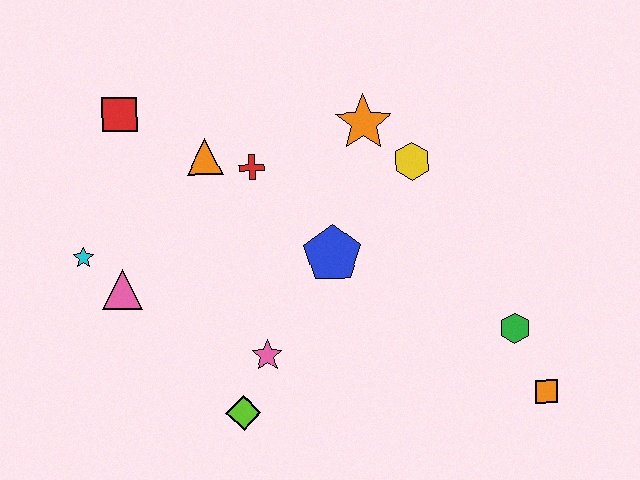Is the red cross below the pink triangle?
No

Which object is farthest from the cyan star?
The orange square is farthest from the cyan star.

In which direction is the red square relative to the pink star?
The red square is above the pink star.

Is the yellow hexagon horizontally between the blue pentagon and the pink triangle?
No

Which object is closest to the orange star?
The yellow hexagon is closest to the orange star.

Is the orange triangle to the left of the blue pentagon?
Yes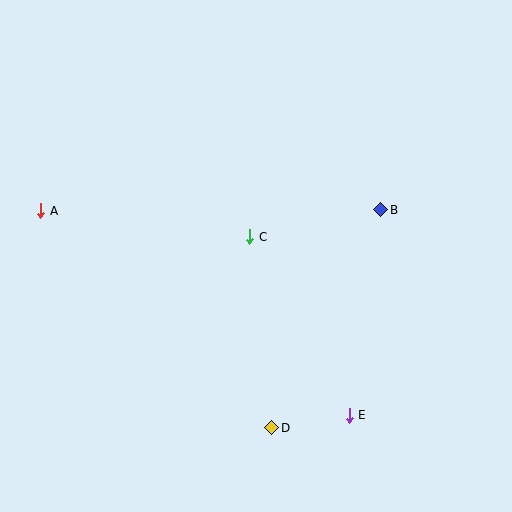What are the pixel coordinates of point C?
Point C is at (250, 237).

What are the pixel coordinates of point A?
Point A is at (40, 211).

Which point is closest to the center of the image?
Point C at (250, 237) is closest to the center.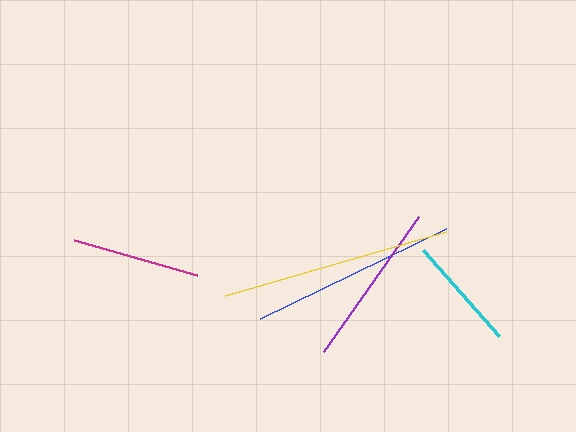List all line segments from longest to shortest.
From longest to shortest: yellow, blue, purple, magenta, cyan.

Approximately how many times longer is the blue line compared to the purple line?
The blue line is approximately 1.3 times the length of the purple line.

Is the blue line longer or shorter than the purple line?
The blue line is longer than the purple line.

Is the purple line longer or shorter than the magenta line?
The purple line is longer than the magenta line.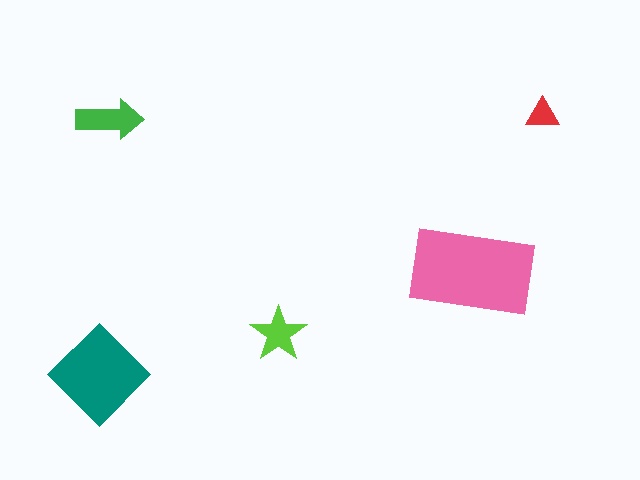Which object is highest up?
The red triangle is topmost.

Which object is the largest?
The pink rectangle.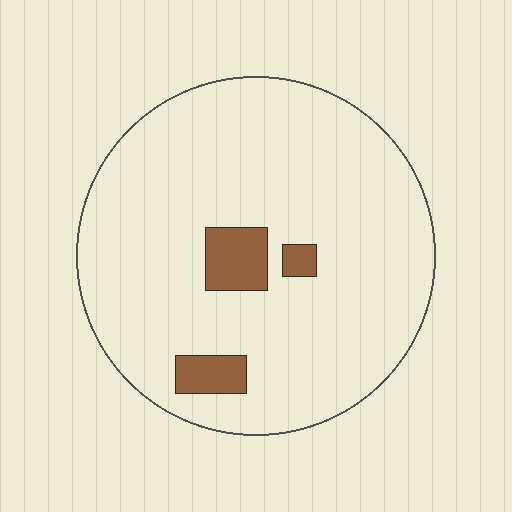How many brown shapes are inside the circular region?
3.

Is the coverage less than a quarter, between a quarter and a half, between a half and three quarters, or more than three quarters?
Less than a quarter.